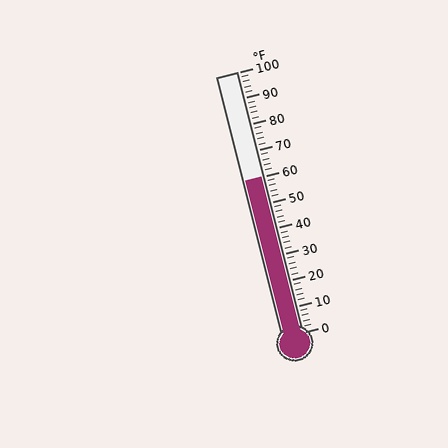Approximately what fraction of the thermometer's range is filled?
The thermometer is filled to approximately 60% of its range.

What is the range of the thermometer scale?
The thermometer scale ranges from 0°F to 100°F.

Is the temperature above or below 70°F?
The temperature is below 70°F.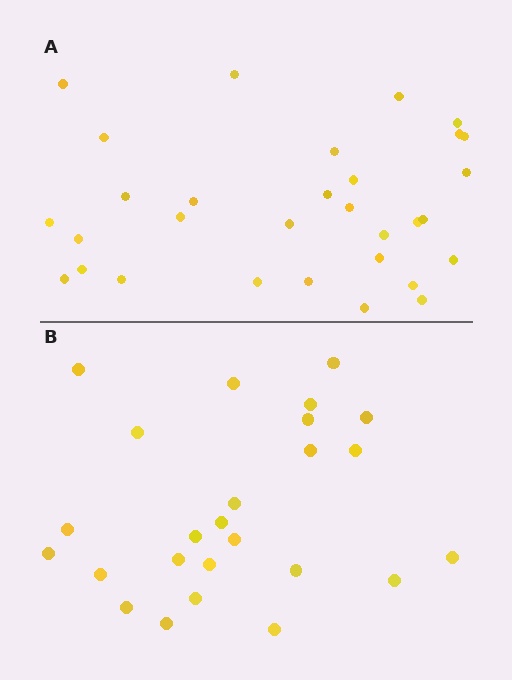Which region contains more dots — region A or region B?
Region A (the top region) has more dots.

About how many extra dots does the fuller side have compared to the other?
Region A has about 6 more dots than region B.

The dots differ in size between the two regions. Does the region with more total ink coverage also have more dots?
No. Region B has more total ink coverage because its dots are larger, but region A actually contains more individual dots. Total area can be misleading — the number of items is what matters here.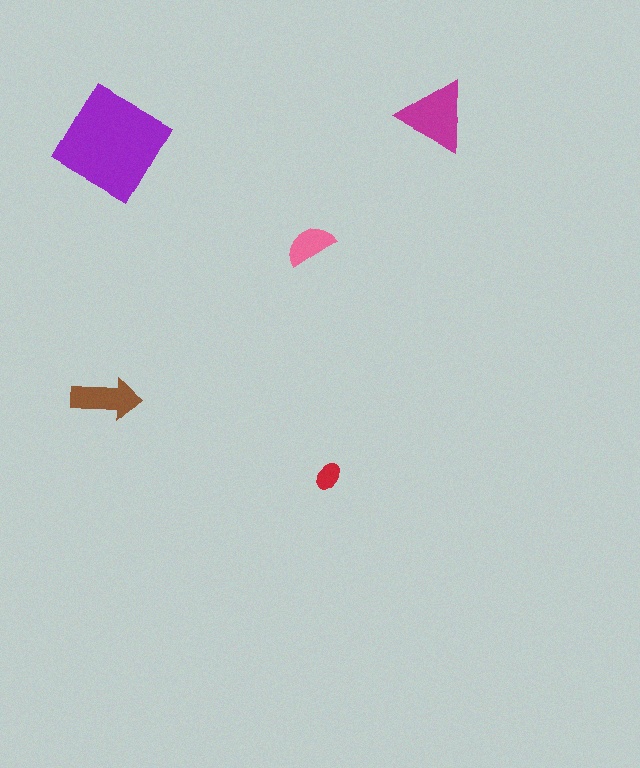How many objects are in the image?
There are 5 objects in the image.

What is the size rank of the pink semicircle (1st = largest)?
4th.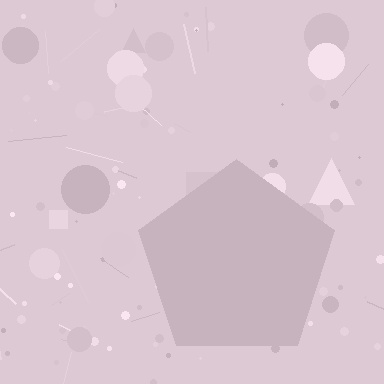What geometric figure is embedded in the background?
A pentagon is embedded in the background.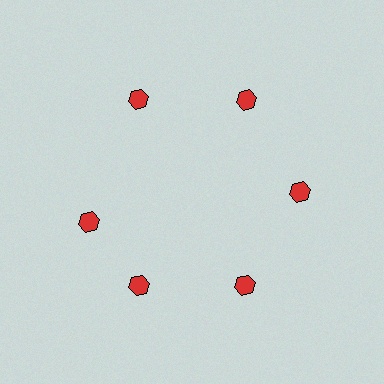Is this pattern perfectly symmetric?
No. The 6 red hexagons are arranged in a ring, but one element near the 9 o'clock position is rotated out of alignment along the ring, breaking the 6-fold rotational symmetry.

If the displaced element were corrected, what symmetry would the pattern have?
It would have 6-fold rotational symmetry — the pattern would map onto itself every 60 degrees.